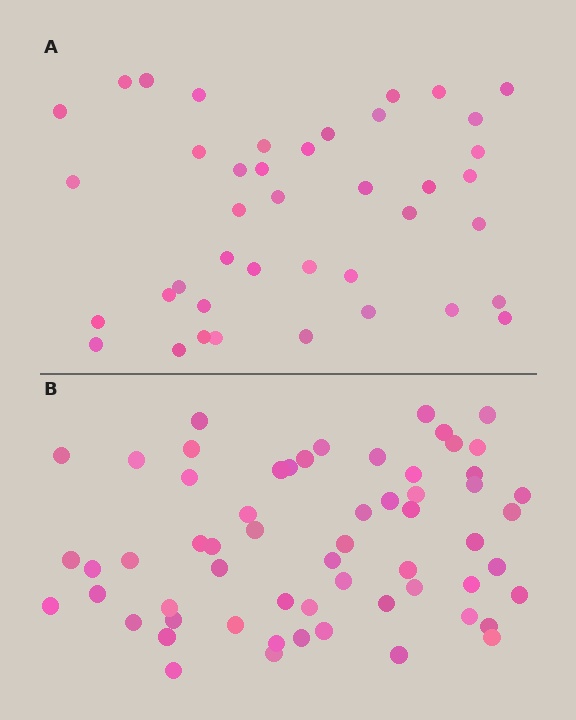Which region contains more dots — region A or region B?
Region B (the bottom region) has more dots.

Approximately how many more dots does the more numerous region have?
Region B has approximately 20 more dots than region A.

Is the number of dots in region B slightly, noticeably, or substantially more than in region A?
Region B has substantially more. The ratio is roughly 1.5 to 1.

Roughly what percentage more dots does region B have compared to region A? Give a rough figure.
About 45% more.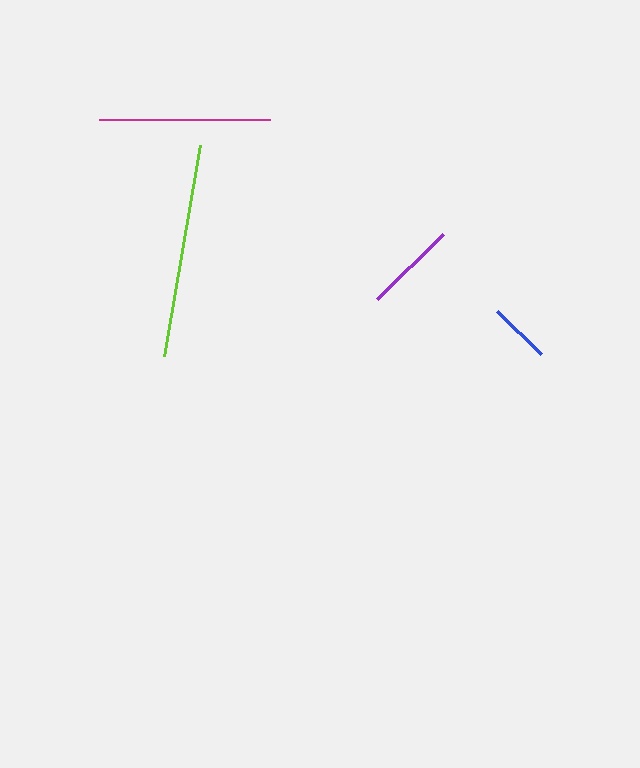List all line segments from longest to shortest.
From longest to shortest: lime, magenta, purple, blue.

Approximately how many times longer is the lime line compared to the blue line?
The lime line is approximately 3.5 times the length of the blue line.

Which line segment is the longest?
The lime line is the longest at approximately 215 pixels.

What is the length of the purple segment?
The purple segment is approximately 92 pixels long.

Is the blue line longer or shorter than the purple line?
The purple line is longer than the blue line.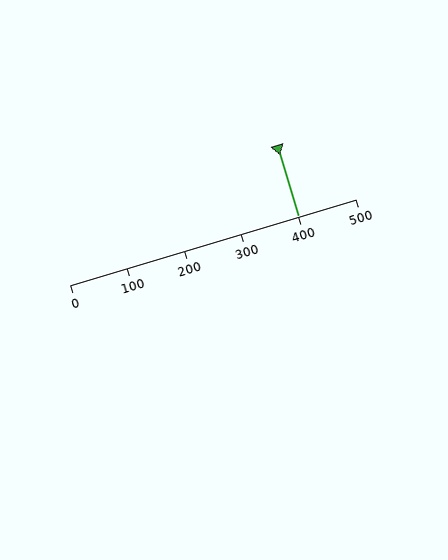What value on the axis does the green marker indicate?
The marker indicates approximately 400.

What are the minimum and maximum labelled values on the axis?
The axis runs from 0 to 500.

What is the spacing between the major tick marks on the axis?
The major ticks are spaced 100 apart.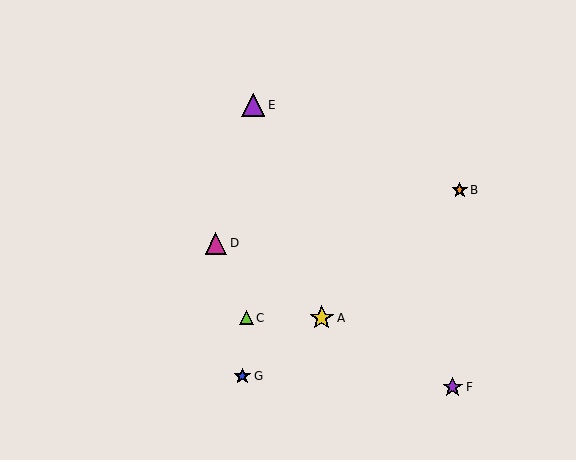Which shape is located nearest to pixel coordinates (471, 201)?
The orange star (labeled B) at (460, 190) is nearest to that location.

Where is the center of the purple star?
The center of the purple star is at (453, 387).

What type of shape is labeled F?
Shape F is a purple star.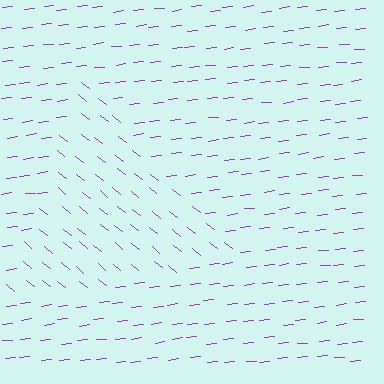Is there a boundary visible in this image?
Yes, there is a texture boundary formed by a change in line orientation.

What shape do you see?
I see a triangle.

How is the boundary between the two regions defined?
The boundary is defined purely by a change in line orientation (approximately 45 degrees difference). All lines are the same color and thickness.